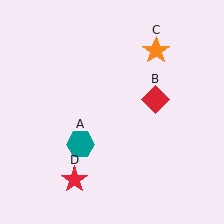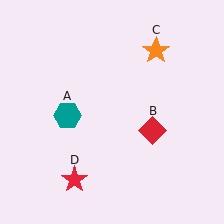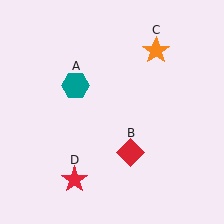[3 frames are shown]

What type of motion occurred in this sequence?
The teal hexagon (object A), red diamond (object B) rotated clockwise around the center of the scene.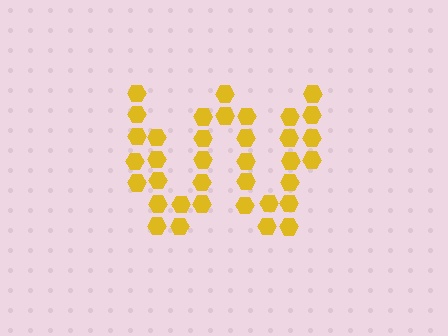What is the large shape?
The large shape is the letter W.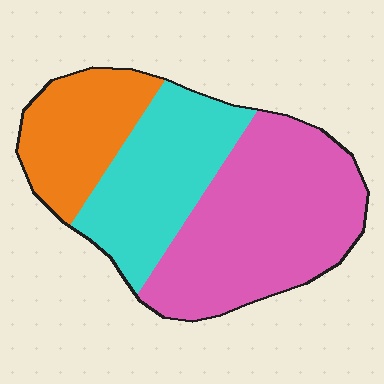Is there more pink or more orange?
Pink.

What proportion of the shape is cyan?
Cyan takes up about one third (1/3) of the shape.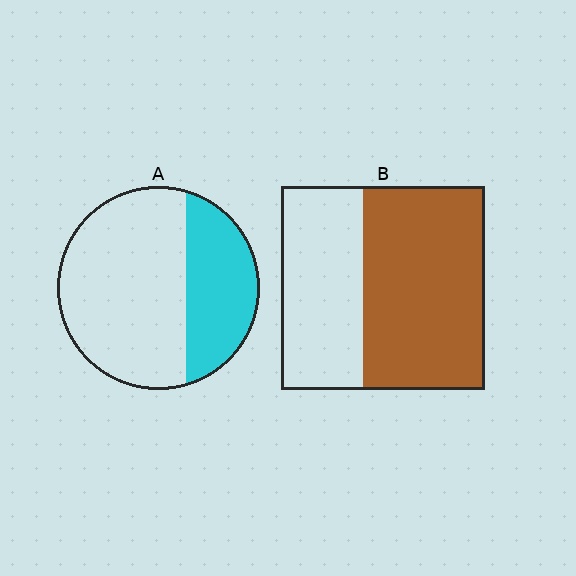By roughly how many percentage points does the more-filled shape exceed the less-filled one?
By roughly 25 percentage points (B over A).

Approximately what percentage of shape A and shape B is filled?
A is approximately 35% and B is approximately 60%.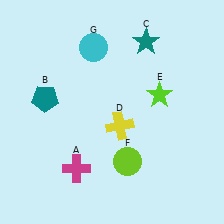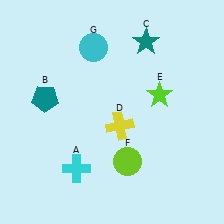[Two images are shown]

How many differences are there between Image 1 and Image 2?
There is 1 difference between the two images.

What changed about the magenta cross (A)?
In Image 1, A is magenta. In Image 2, it changed to cyan.